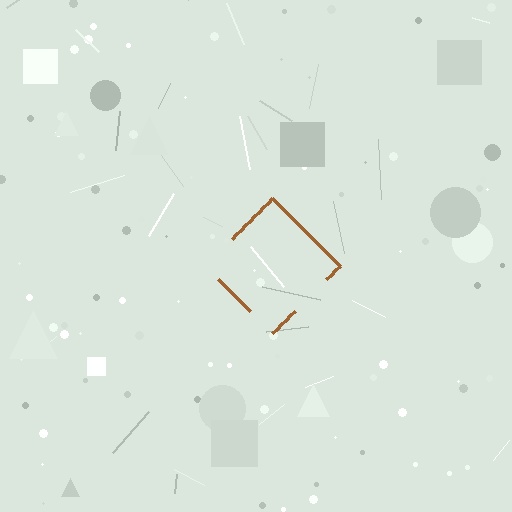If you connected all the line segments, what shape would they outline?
They would outline a diamond.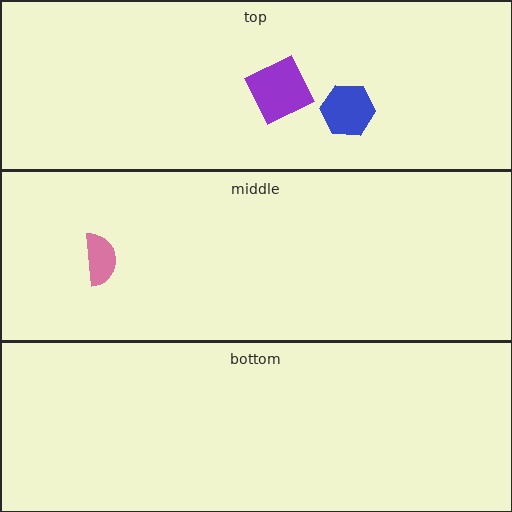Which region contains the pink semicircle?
The middle region.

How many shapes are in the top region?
2.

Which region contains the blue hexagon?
The top region.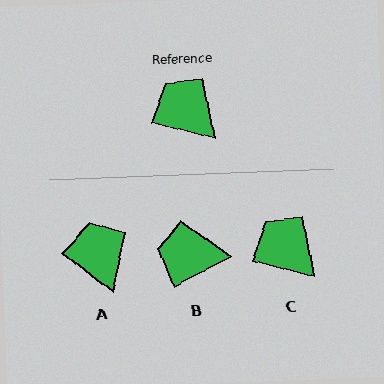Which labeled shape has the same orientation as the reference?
C.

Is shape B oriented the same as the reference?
No, it is off by about 43 degrees.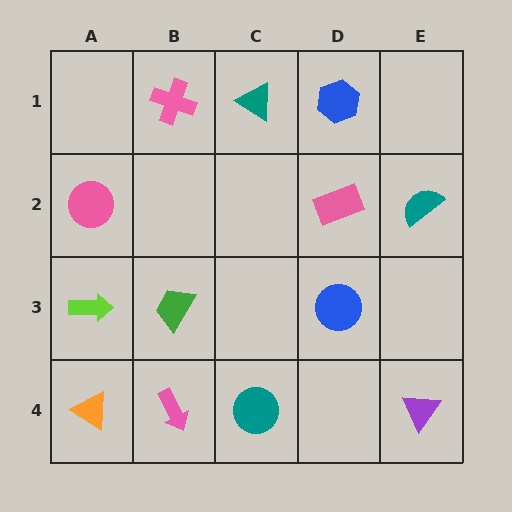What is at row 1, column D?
A blue hexagon.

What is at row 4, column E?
A purple triangle.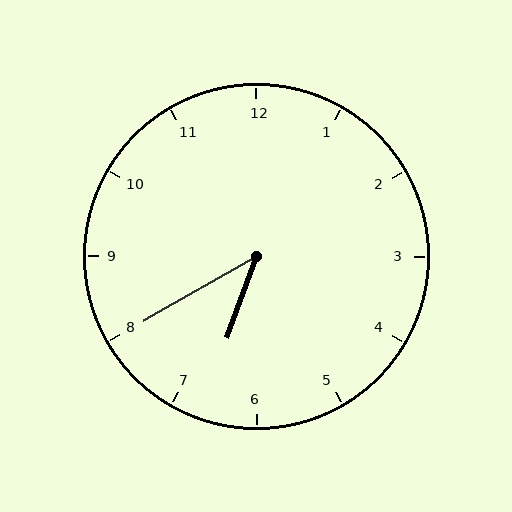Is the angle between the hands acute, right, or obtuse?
It is acute.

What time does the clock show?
6:40.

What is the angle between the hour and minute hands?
Approximately 40 degrees.